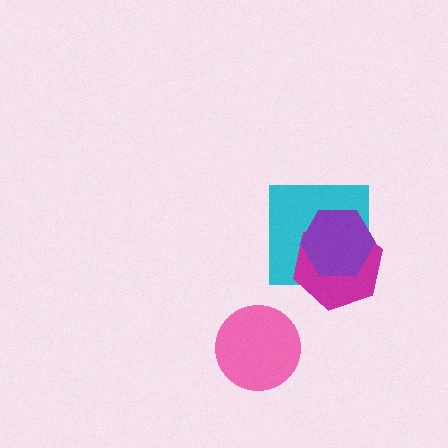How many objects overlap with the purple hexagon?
2 objects overlap with the purple hexagon.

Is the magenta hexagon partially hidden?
Yes, it is partially covered by another shape.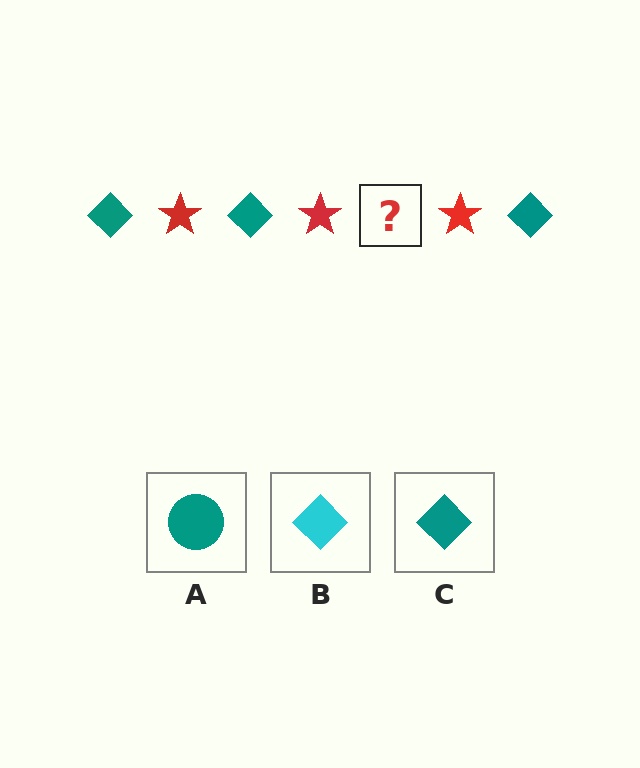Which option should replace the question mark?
Option C.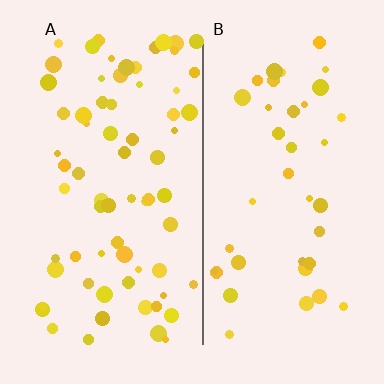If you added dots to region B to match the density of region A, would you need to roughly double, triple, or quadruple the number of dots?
Approximately double.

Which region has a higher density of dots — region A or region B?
A (the left).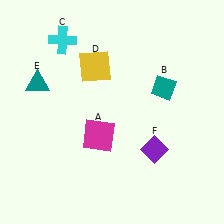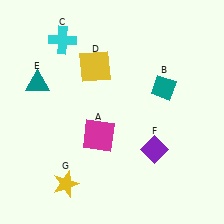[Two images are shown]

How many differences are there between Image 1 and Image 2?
There is 1 difference between the two images.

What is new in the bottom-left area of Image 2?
A yellow star (G) was added in the bottom-left area of Image 2.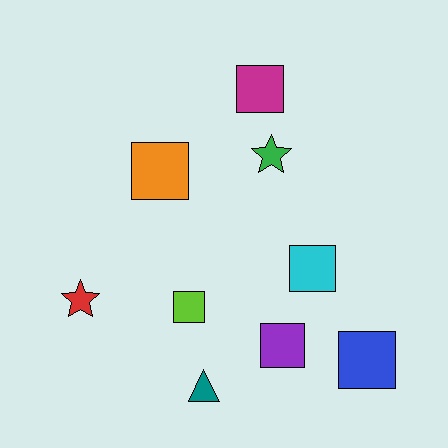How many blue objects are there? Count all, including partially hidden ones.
There is 1 blue object.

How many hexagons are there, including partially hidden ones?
There are no hexagons.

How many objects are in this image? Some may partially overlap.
There are 9 objects.